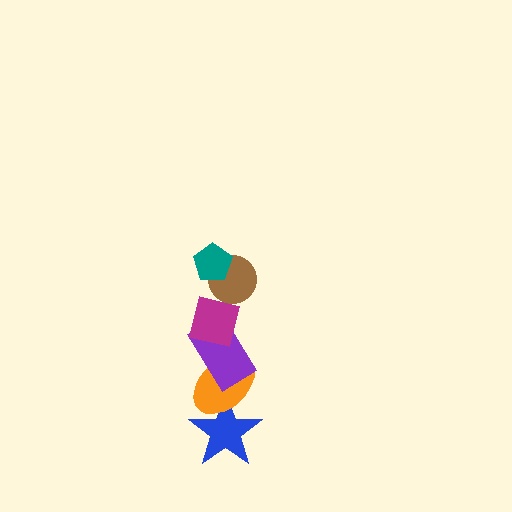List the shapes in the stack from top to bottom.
From top to bottom: the teal pentagon, the brown circle, the magenta square, the purple rectangle, the orange ellipse, the blue star.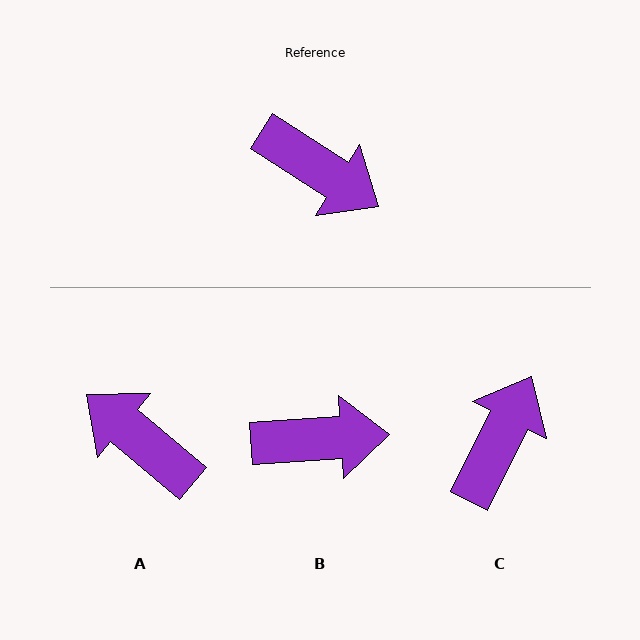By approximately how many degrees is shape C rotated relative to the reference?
Approximately 96 degrees counter-clockwise.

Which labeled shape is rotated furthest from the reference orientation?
A, about 173 degrees away.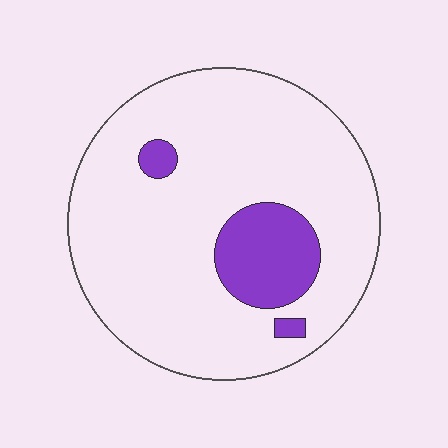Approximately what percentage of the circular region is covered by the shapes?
Approximately 15%.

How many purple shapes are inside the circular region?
3.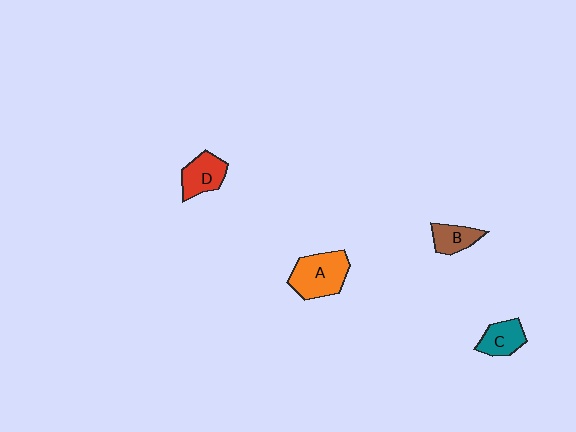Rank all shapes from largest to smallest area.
From largest to smallest: A (orange), D (red), C (teal), B (brown).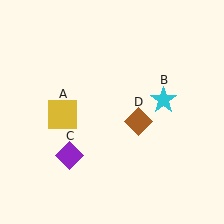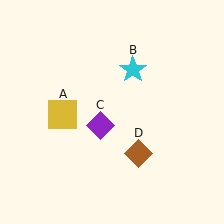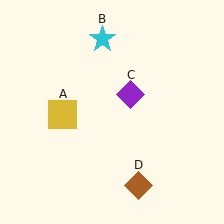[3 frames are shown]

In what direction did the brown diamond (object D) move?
The brown diamond (object D) moved down.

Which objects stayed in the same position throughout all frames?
Yellow square (object A) remained stationary.